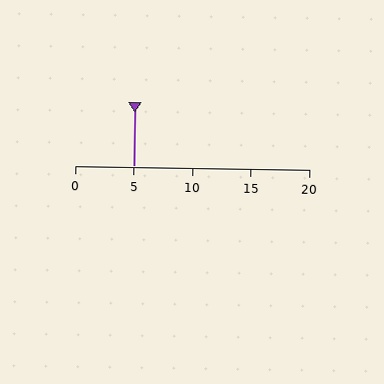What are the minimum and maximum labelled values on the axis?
The axis runs from 0 to 20.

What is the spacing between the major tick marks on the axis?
The major ticks are spaced 5 apart.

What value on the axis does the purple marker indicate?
The marker indicates approximately 5.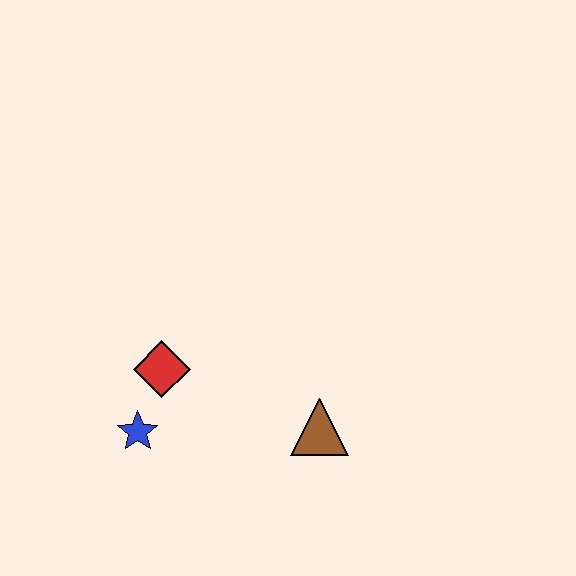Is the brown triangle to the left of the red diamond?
No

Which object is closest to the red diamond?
The blue star is closest to the red diamond.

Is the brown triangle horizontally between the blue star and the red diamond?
No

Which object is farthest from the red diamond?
The brown triangle is farthest from the red diamond.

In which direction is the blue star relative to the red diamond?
The blue star is below the red diamond.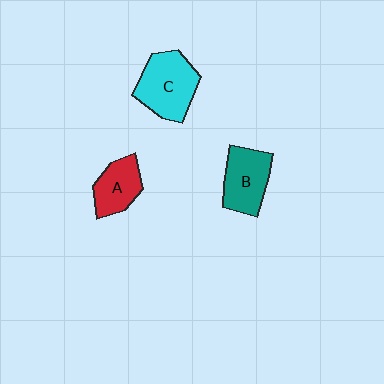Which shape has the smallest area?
Shape A (red).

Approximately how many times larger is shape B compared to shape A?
Approximately 1.2 times.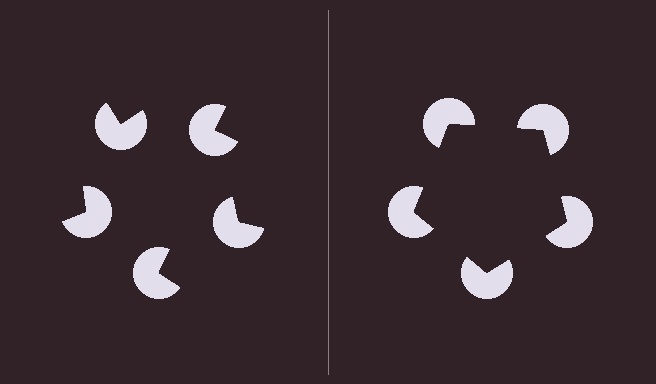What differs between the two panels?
The pac-man discs are positioned identically on both sides; only the wedge orientations differ. On the right they align to a pentagon; on the left they are misaligned.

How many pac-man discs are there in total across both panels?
10 — 5 on each side.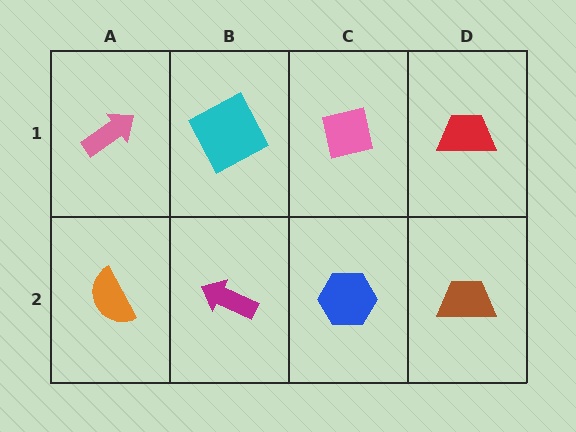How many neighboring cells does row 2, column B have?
3.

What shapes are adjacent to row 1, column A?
An orange semicircle (row 2, column A), a cyan square (row 1, column B).